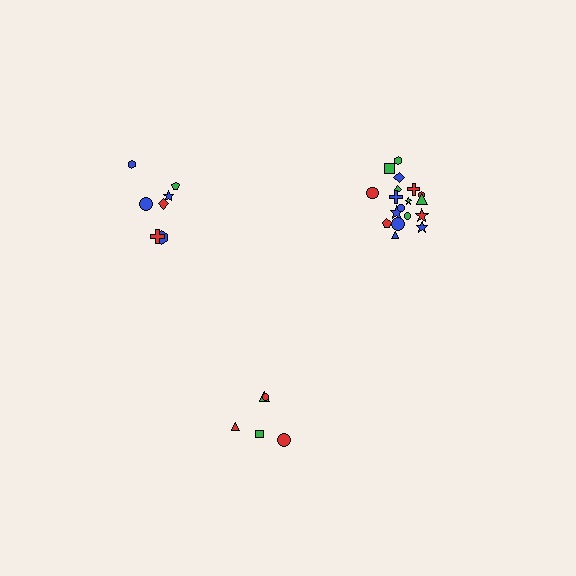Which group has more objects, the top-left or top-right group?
The top-right group.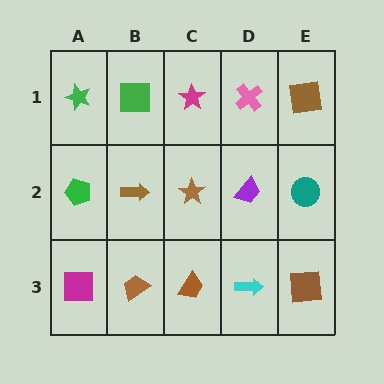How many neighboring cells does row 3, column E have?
2.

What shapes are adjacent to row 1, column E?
A teal circle (row 2, column E), a pink cross (row 1, column D).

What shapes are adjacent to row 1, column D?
A purple trapezoid (row 2, column D), a magenta star (row 1, column C), a brown square (row 1, column E).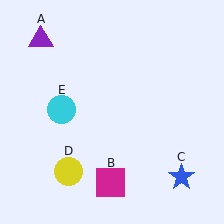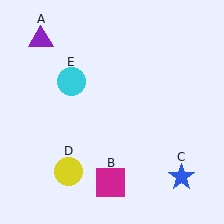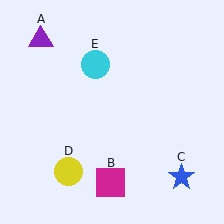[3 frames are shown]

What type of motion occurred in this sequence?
The cyan circle (object E) rotated clockwise around the center of the scene.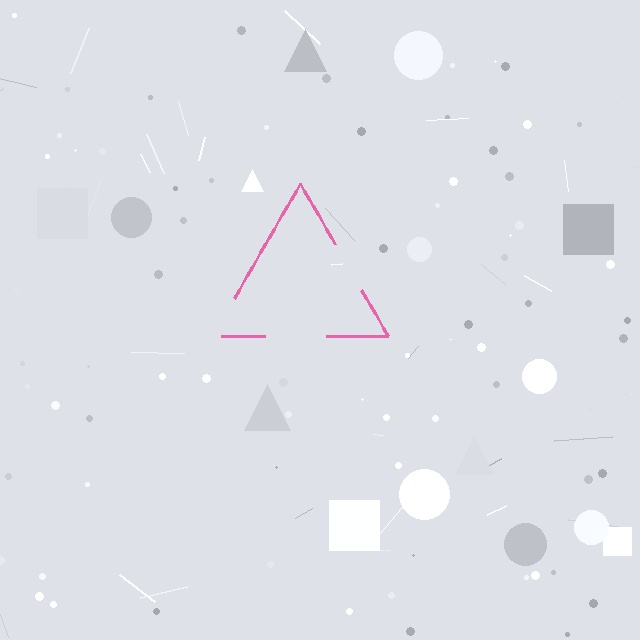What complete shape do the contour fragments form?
The contour fragments form a triangle.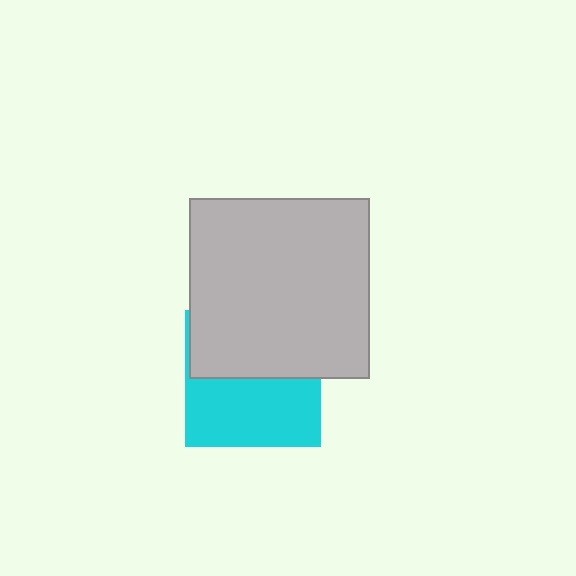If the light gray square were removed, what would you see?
You would see the complete cyan square.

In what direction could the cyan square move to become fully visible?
The cyan square could move down. That would shift it out from behind the light gray square entirely.